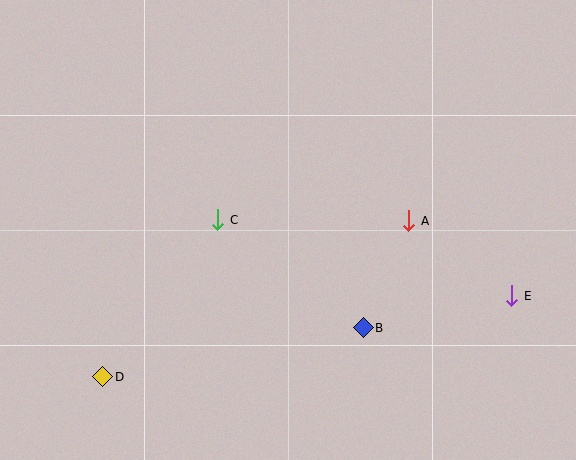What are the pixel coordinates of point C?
Point C is at (218, 220).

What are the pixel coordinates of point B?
Point B is at (363, 328).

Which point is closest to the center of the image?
Point C at (218, 220) is closest to the center.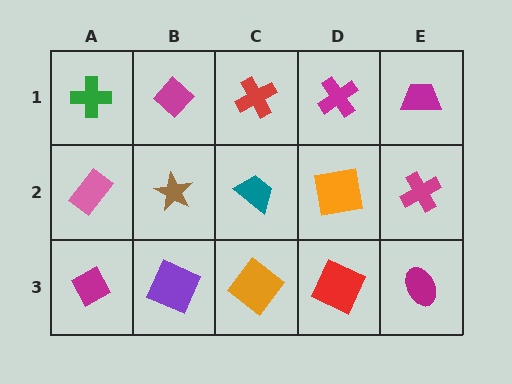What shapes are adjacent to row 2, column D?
A magenta cross (row 1, column D), a red square (row 3, column D), a teal trapezoid (row 2, column C), a magenta cross (row 2, column E).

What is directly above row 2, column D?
A magenta cross.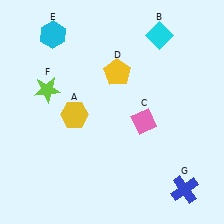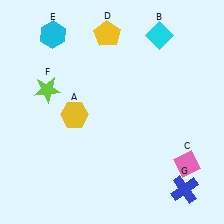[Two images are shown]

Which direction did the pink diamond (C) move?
The pink diamond (C) moved right.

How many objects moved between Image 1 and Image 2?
2 objects moved between the two images.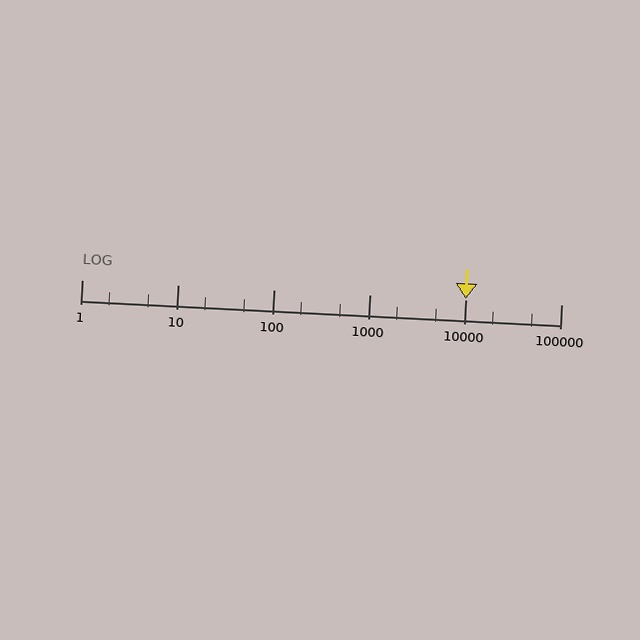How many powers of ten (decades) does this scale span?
The scale spans 5 decades, from 1 to 100000.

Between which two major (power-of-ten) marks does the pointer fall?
The pointer is between 10000 and 100000.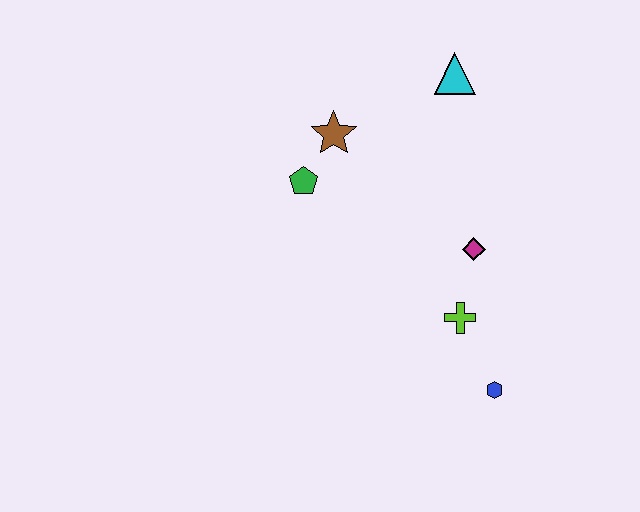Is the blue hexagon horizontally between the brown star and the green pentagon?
No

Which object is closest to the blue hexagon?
The lime cross is closest to the blue hexagon.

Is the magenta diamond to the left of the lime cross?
No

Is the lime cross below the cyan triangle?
Yes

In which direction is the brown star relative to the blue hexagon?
The brown star is above the blue hexagon.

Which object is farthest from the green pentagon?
The blue hexagon is farthest from the green pentagon.